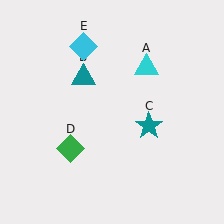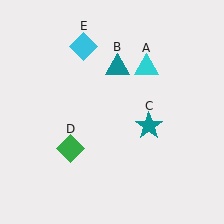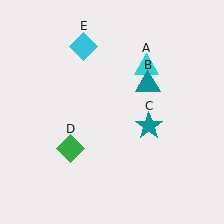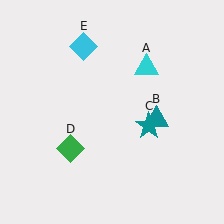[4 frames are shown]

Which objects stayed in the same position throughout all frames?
Cyan triangle (object A) and teal star (object C) and green diamond (object D) and cyan diamond (object E) remained stationary.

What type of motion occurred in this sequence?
The teal triangle (object B) rotated clockwise around the center of the scene.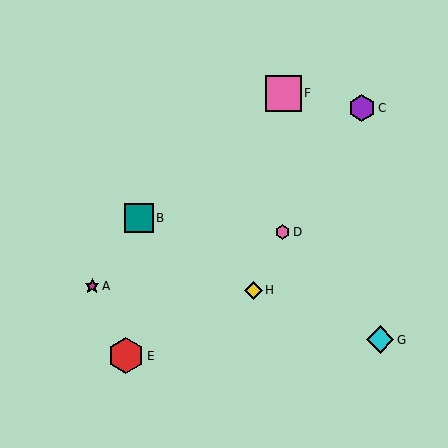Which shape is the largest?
The red hexagon (labeled E) is the largest.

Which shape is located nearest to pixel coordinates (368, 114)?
The purple hexagon (labeled C) at (362, 108) is nearest to that location.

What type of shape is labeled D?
Shape D is a pink hexagon.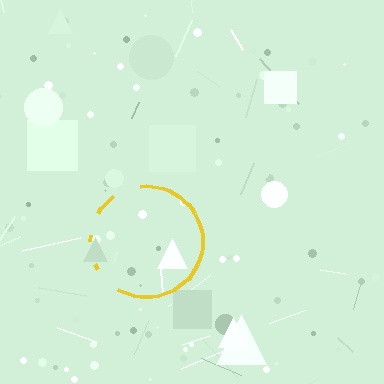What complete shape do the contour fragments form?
The contour fragments form a circle.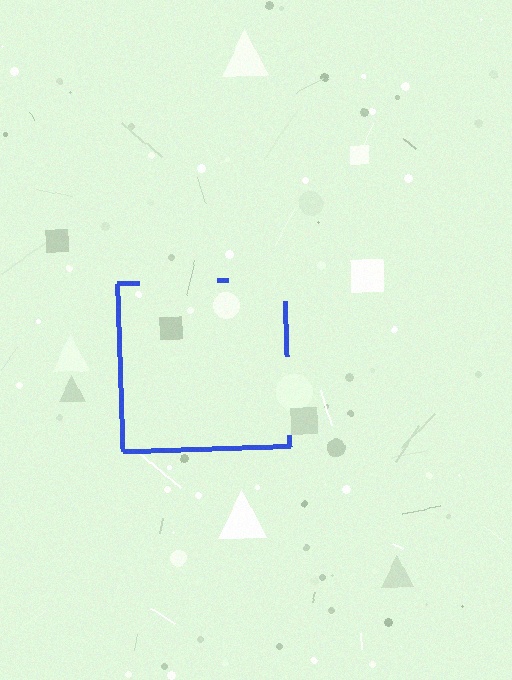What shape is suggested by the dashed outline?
The dashed outline suggests a square.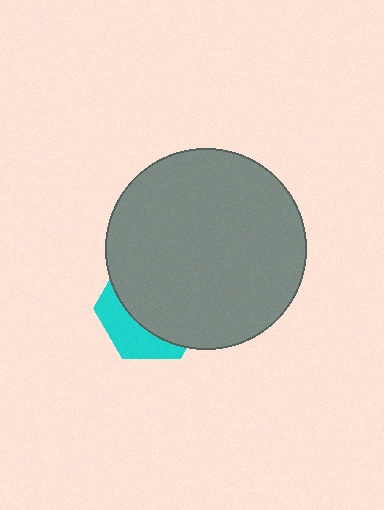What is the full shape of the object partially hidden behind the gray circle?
The partially hidden object is a cyan hexagon.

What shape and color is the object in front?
The object in front is a gray circle.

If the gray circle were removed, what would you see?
You would see the complete cyan hexagon.